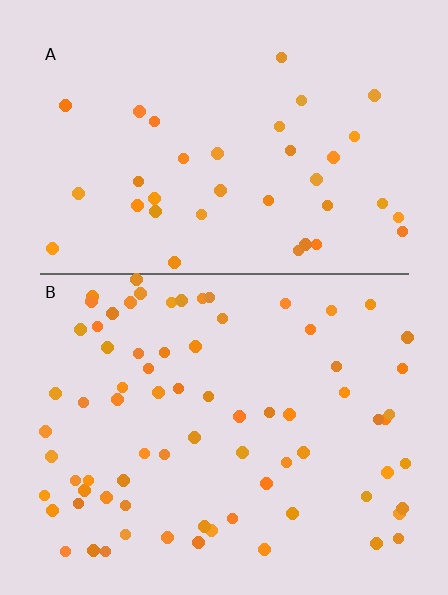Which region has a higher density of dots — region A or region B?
B (the bottom).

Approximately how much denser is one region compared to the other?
Approximately 2.1× — region B over region A.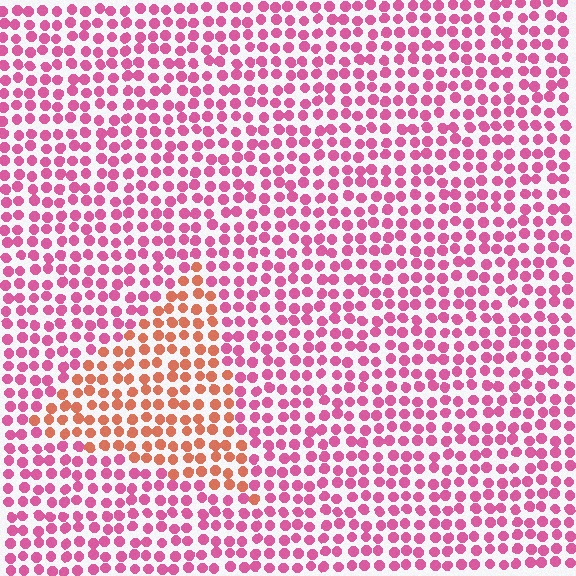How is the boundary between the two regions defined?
The boundary is defined purely by a slight shift in hue (about 44 degrees). Spacing, size, and orientation are identical on both sides.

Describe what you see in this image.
The image is filled with small pink elements in a uniform arrangement. A triangle-shaped region is visible where the elements are tinted to a slightly different hue, forming a subtle color boundary.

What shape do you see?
I see a triangle.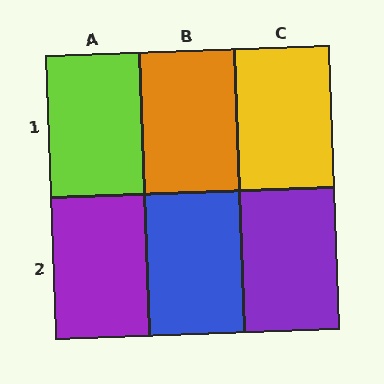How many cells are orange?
1 cell is orange.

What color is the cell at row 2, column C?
Purple.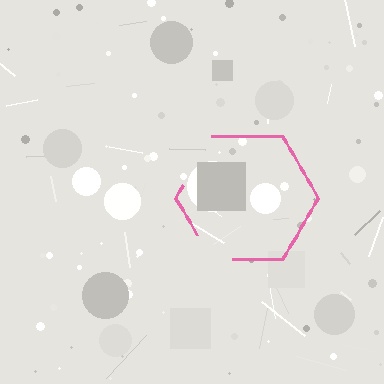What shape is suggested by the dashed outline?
The dashed outline suggests a hexagon.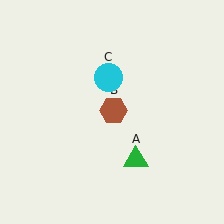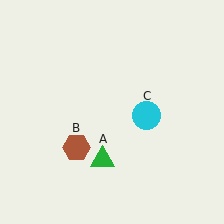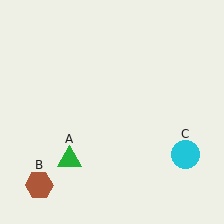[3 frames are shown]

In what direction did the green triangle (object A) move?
The green triangle (object A) moved left.